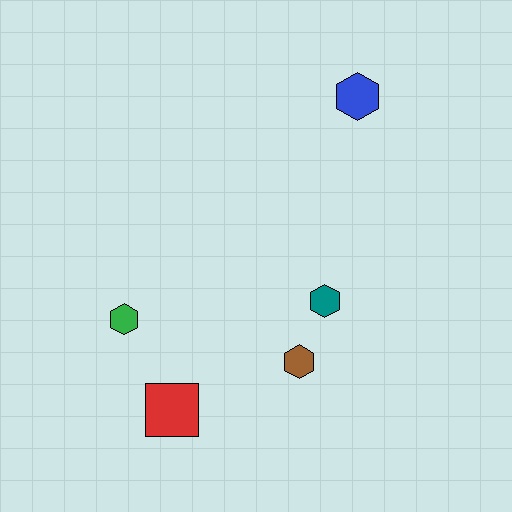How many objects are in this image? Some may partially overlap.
There are 5 objects.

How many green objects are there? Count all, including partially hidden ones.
There is 1 green object.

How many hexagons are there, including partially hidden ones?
There are 4 hexagons.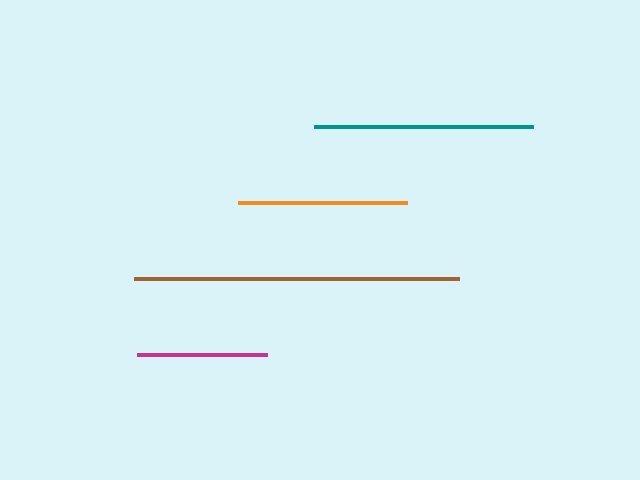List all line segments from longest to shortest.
From longest to shortest: brown, teal, orange, magenta.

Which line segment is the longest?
The brown line is the longest at approximately 325 pixels.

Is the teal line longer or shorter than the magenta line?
The teal line is longer than the magenta line.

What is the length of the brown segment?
The brown segment is approximately 325 pixels long.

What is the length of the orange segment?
The orange segment is approximately 169 pixels long.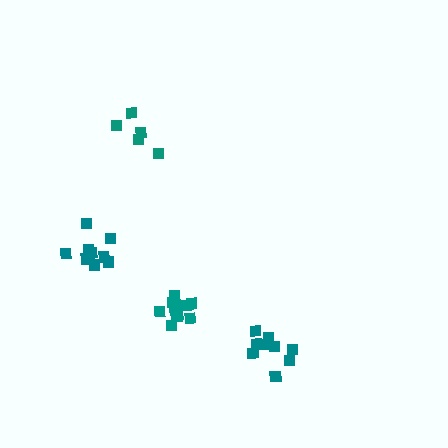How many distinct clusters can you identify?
There are 4 distinct clusters.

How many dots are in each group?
Group 1: 5 dots, Group 2: 9 dots, Group 3: 11 dots, Group 4: 10 dots (35 total).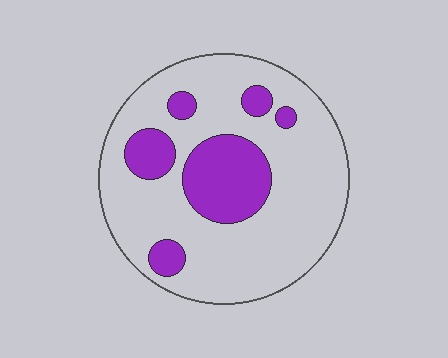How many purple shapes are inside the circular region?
6.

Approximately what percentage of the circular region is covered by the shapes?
Approximately 25%.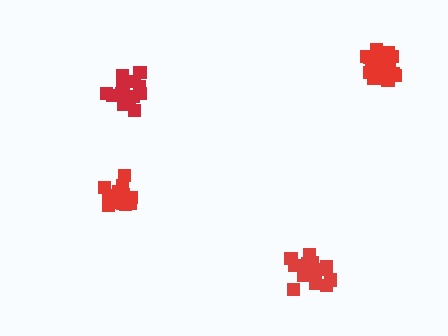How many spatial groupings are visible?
There are 4 spatial groupings.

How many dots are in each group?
Group 1: 18 dots, Group 2: 15 dots, Group 3: 18 dots, Group 4: 20 dots (71 total).